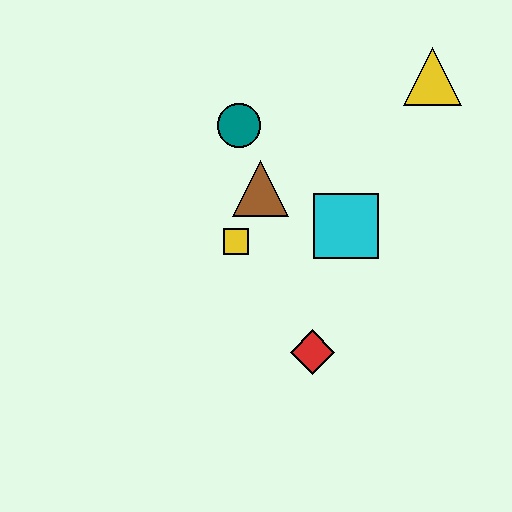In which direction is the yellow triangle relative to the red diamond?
The yellow triangle is above the red diamond.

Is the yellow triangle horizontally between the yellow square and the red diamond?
No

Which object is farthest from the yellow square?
The yellow triangle is farthest from the yellow square.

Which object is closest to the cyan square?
The brown triangle is closest to the cyan square.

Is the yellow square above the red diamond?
Yes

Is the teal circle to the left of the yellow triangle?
Yes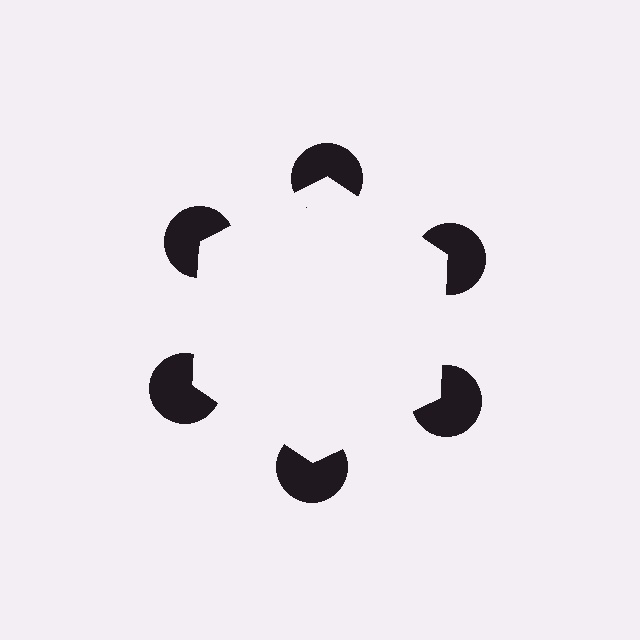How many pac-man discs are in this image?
There are 6 — one at each vertex of the illusory hexagon.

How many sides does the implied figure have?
6 sides.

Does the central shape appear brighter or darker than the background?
It typically appears slightly brighter than the background, even though no actual brightness change is drawn.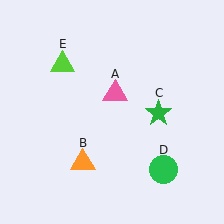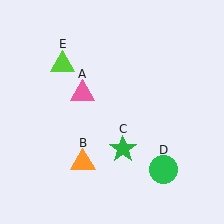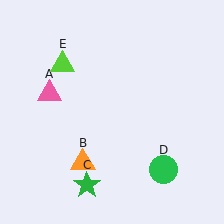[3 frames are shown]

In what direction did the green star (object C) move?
The green star (object C) moved down and to the left.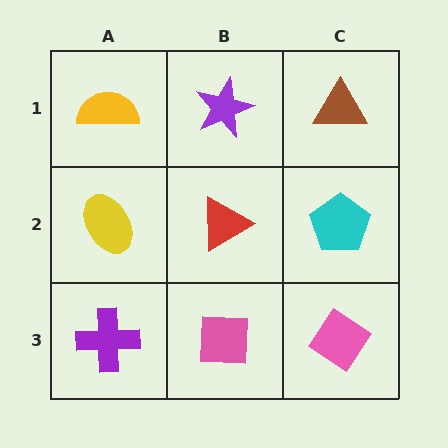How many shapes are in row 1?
3 shapes.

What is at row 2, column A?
A yellow ellipse.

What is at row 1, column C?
A brown triangle.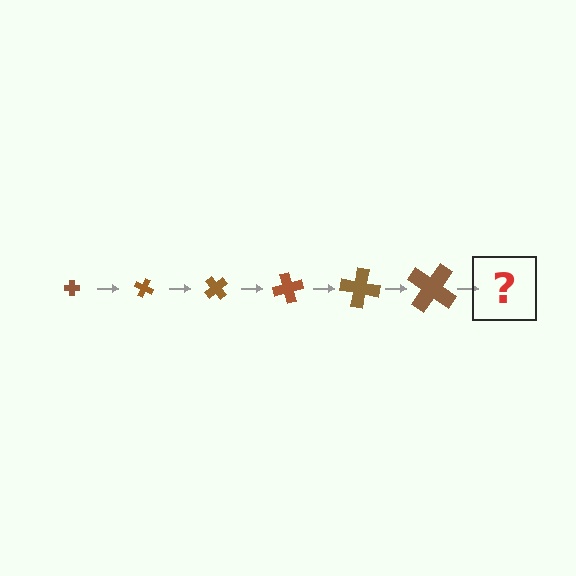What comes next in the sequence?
The next element should be a cross, larger than the previous one and rotated 150 degrees from the start.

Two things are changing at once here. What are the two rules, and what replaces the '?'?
The two rules are that the cross grows larger each step and it rotates 25 degrees each step. The '?' should be a cross, larger than the previous one and rotated 150 degrees from the start.